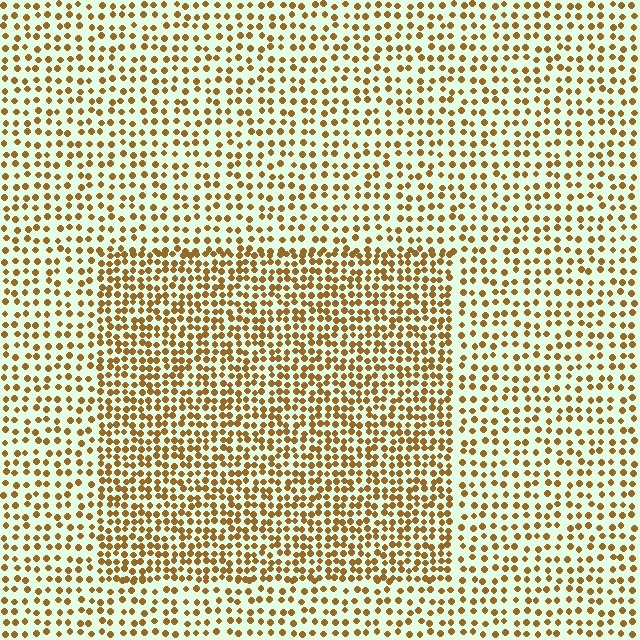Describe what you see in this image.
The image contains small brown elements arranged at two different densities. A rectangle-shaped region is visible where the elements are more densely packed than the surrounding area.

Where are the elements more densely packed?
The elements are more densely packed inside the rectangle boundary.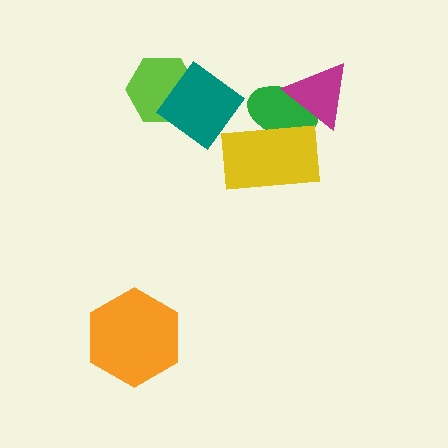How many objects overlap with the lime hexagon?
1 object overlaps with the lime hexagon.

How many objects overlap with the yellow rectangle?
1 object overlaps with the yellow rectangle.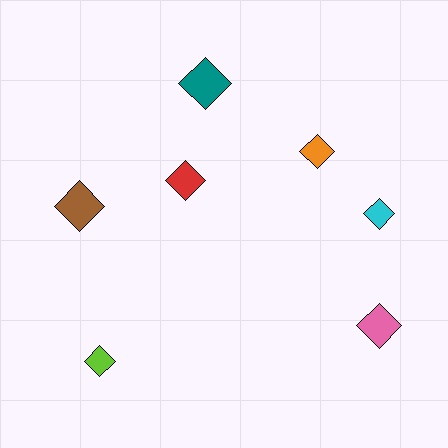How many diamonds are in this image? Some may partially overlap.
There are 7 diamonds.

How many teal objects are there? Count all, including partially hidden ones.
There is 1 teal object.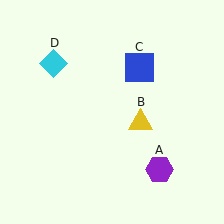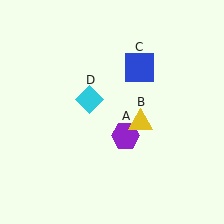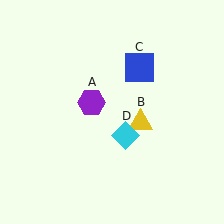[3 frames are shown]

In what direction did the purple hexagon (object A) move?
The purple hexagon (object A) moved up and to the left.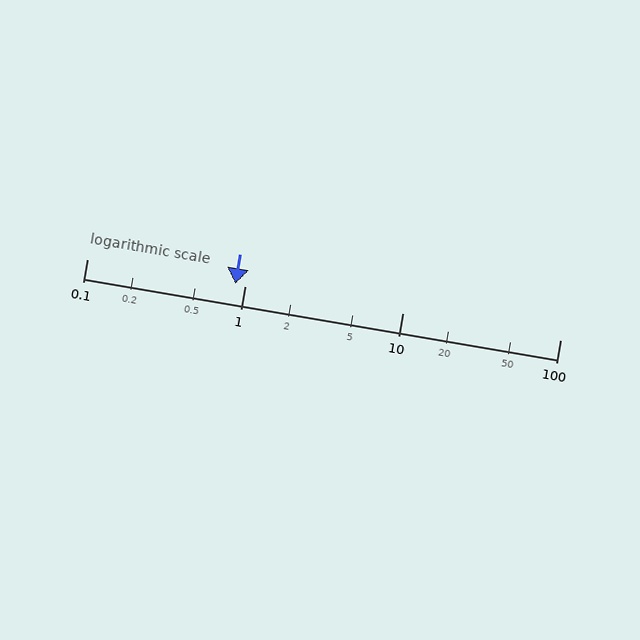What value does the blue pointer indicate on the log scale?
The pointer indicates approximately 0.87.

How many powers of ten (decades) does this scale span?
The scale spans 3 decades, from 0.1 to 100.